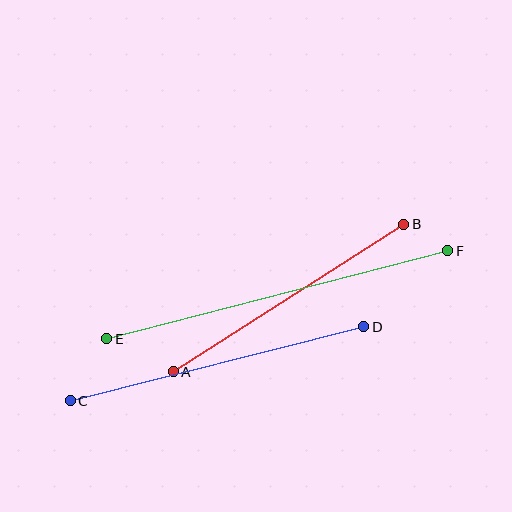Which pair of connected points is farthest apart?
Points E and F are farthest apart.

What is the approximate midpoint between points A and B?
The midpoint is at approximately (288, 298) pixels.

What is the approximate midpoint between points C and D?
The midpoint is at approximately (217, 364) pixels.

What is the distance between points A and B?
The distance is approximately 274 pixels.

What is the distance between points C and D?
The distance is approximately 303 pixels.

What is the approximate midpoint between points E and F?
The midpoint is at approximately (277, 295) pixels.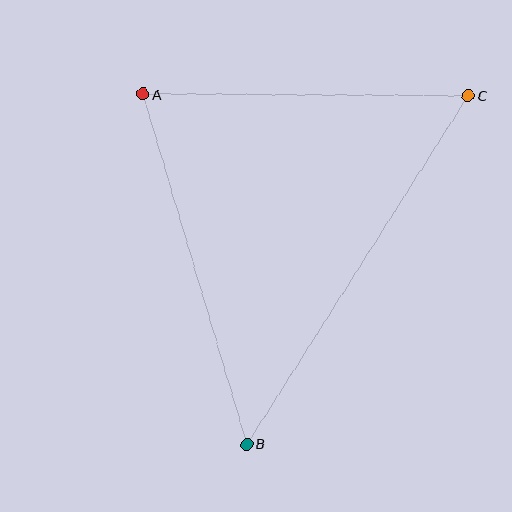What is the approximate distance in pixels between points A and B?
The distance between A and B is approximately 365 pixels.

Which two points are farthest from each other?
Points B and C are farthest from each other.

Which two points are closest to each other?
Points A and C are closest to each other.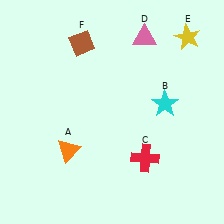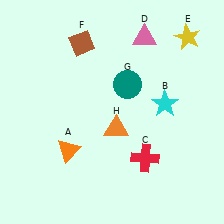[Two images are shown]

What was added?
A teal circle (G), an orange triangle (H) were added in Image 2.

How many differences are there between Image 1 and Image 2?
There are 2 differences between the two images.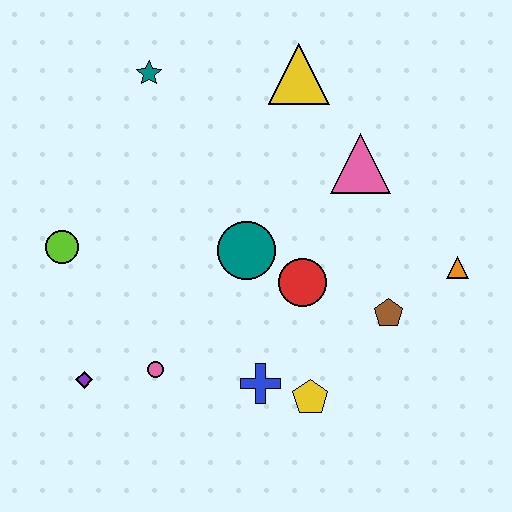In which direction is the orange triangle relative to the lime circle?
The orange triangle is to the right of the lime circle.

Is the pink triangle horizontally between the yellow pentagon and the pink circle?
No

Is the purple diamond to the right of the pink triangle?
No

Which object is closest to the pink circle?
The purple diamond is closest to the pink circle.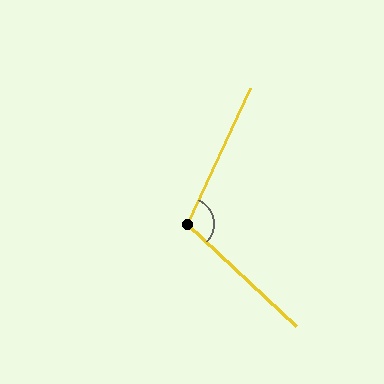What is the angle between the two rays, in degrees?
Approximately 109 degrees.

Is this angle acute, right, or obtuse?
It is obtuse.